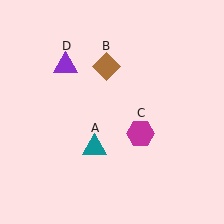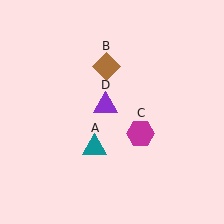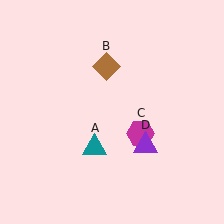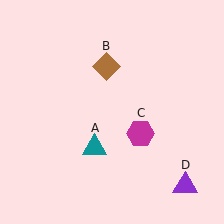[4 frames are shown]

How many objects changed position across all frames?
1 object changed position: purple triangle (object D).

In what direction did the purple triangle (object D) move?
The purple triangle (object D) moved down and to the right.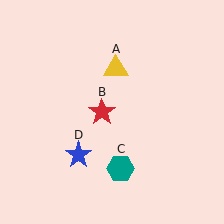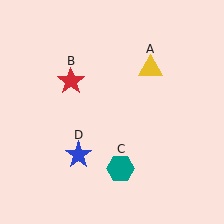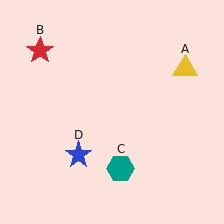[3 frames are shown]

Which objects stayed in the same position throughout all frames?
Teal hexagon (object C) and blue star (object D) remained stationary.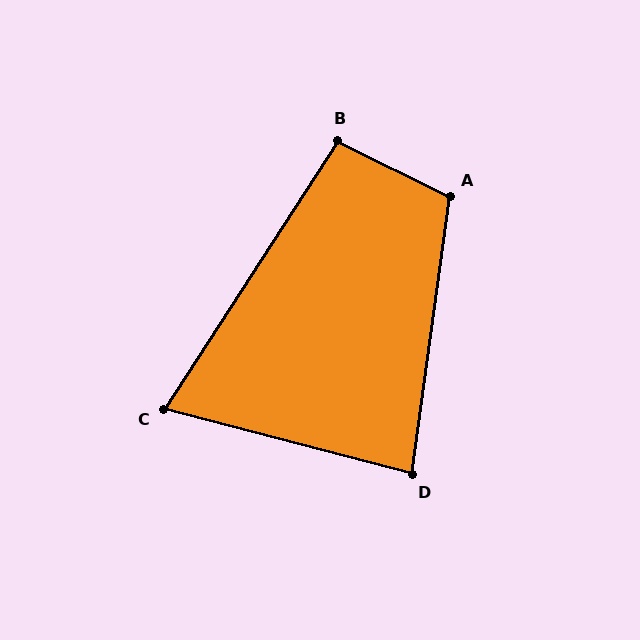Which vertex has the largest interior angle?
A, at approximately 108 degrees.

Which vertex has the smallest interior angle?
C, at approximately 72 degrees.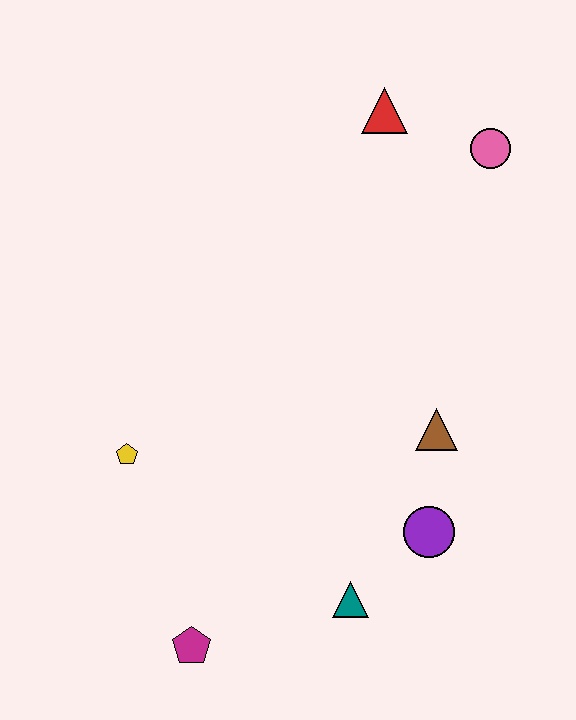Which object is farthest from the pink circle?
The magenta pentagon is farthest from the pink circle.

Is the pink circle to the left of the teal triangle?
No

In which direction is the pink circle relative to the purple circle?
The pink circle is above the purple circle.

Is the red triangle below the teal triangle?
No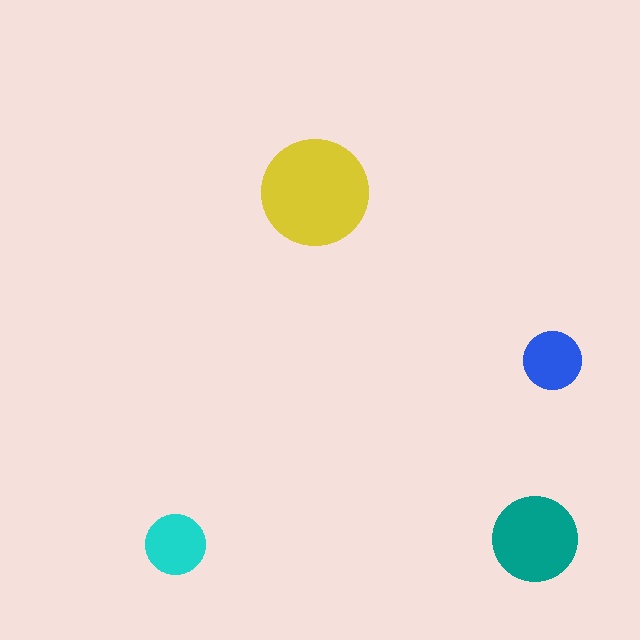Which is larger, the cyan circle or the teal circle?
The teal one.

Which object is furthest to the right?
The blue circle is rightmost.